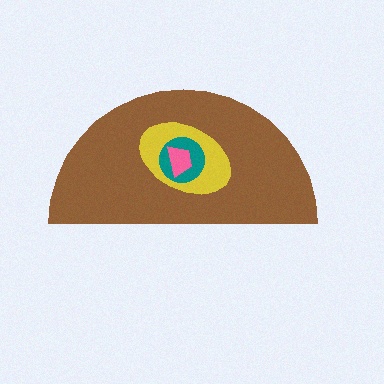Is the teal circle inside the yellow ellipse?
Yes.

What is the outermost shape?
The brown semicircle.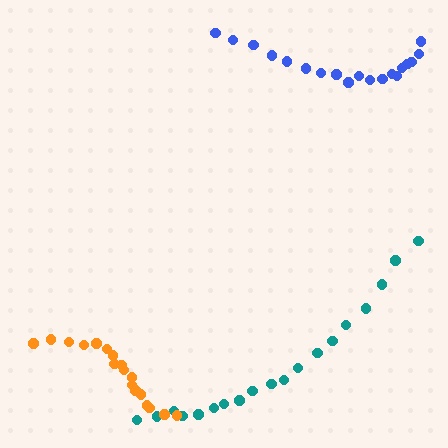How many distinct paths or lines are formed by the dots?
There are 3 distinct paths.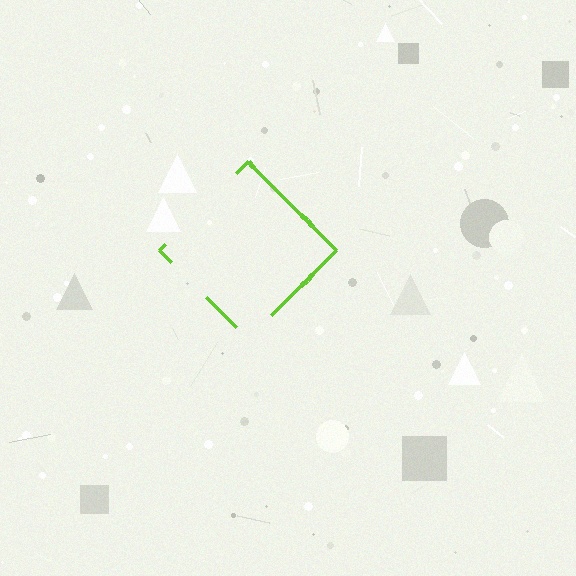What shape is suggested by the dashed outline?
The dashed outline suggests a diamond.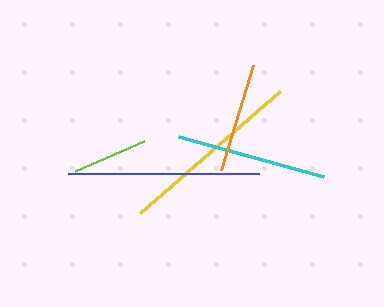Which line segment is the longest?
The blue line is the longest at approximately 191 pixels.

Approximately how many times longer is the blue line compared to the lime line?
The blue line is approximately 2.5 times the length of the lime line.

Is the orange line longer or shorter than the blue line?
The blue line is longer than the orange line.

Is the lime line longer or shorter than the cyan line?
The cyan line is longer than the lime line.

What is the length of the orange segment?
The orange segment is approximately 109 pixels long.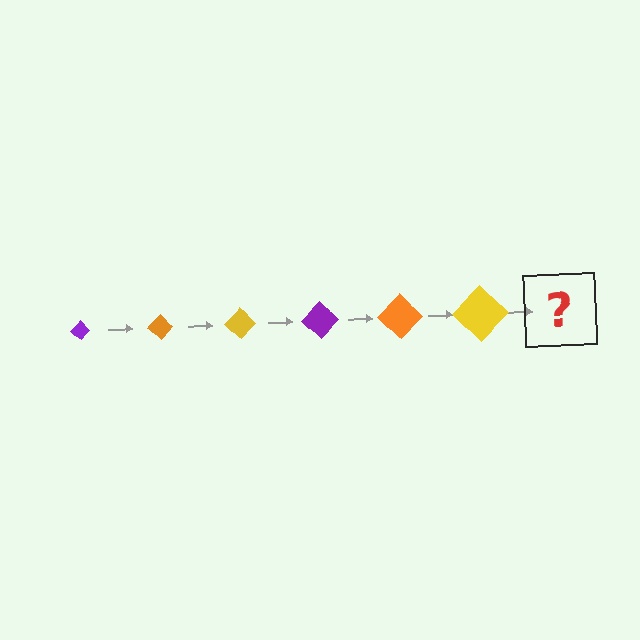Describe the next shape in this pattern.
It should be a purple diamond, larger than the previous one.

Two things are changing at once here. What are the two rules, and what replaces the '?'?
The two rules are that the diamond grows larger each step and the color cycles through purple, orange, and yellow. The '?' should be a purple diamond, larger than the previous one.